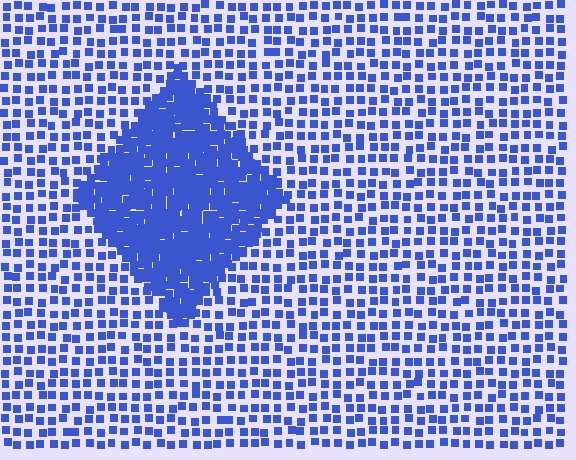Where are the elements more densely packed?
The elements are more densely packed inside the diamond boundary.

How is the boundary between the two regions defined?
The boundary is defined by a change in element density (approximately 2.7x ratio). All elements are the same color, size, and shape.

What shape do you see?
I see a diamond.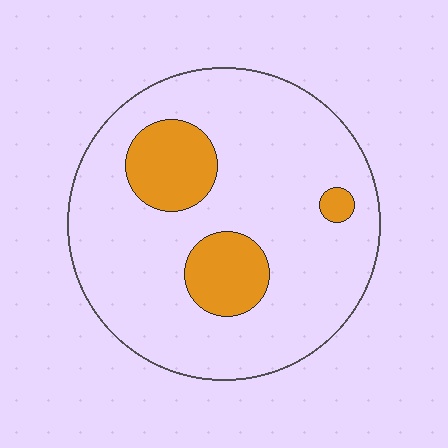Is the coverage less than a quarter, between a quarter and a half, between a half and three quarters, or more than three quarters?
Less than a quarter.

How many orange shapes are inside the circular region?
3.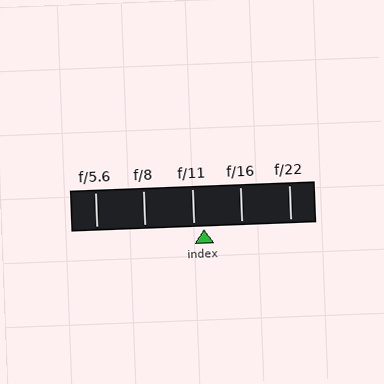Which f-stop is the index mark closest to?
The index mark is closest to f/11.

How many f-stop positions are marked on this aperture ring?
There are 5 f-stop positions marked.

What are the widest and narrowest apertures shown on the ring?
The widest aperture shown is f/5.6 and the narrowest is f/22.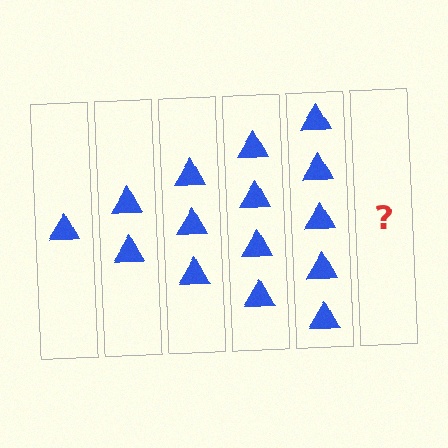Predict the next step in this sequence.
The next step is 6 triangles.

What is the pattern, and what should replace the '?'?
The pattern is that each step adds one more triangle. The '?' should be 6 triangles.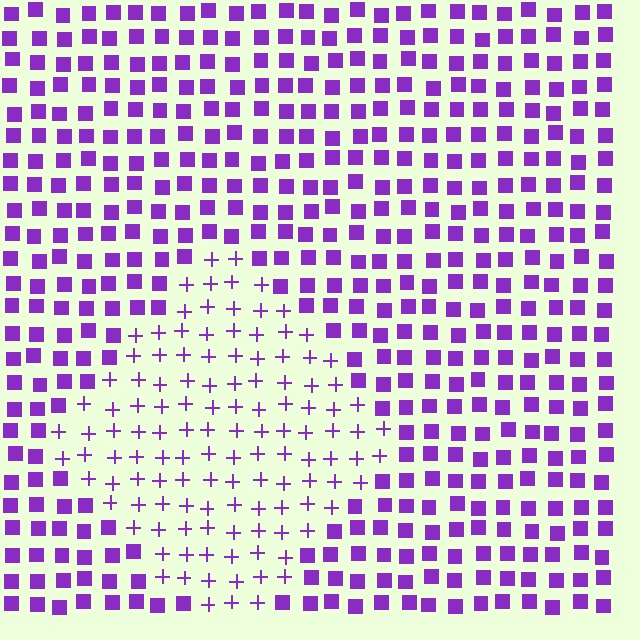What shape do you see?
I see a diamond.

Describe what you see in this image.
The image is filled with small purple elements arranged in a uniform grid. A diamond-shaped region contains plus signs, while the surrounding area contains squares. The boundary is defined purely by the change in element shape.